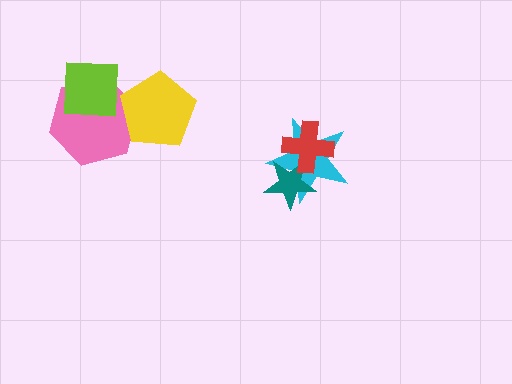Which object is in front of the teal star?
The red cross is in front of the teal star.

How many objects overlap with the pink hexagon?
2 objects overlap with the pink hexagon.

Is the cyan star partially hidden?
Yes, it is partially covered by another shape.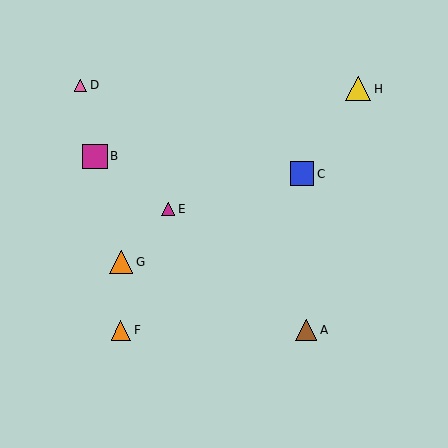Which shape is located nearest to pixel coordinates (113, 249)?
The orange triangle (labeled G) at (121, 262) is nearest to that location.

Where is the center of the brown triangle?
The center of the brown triangle is at (306, 330).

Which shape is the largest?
The yellow triangle (labeled H) is the largest.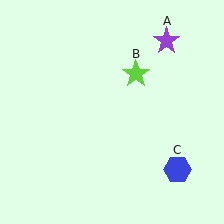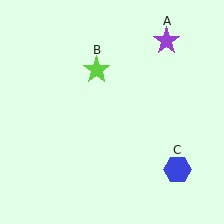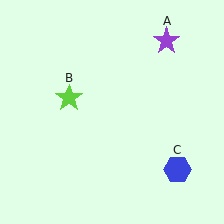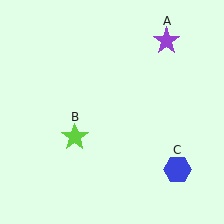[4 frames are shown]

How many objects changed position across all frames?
1 object changed position: lime star (object B).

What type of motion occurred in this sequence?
The lime star (object B) rotated counterclockwise around the center of the scene.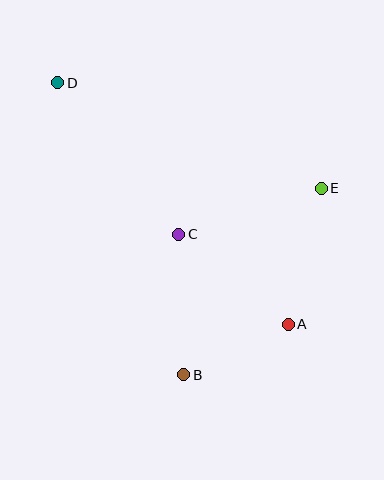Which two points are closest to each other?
Points A and B are closest to each other.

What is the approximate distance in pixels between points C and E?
The distance between C and E is approximately 150 pixels.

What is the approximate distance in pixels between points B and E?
The distance between B and E is approximately 232 pixels.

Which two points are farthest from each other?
Points A and D are farthest from each other.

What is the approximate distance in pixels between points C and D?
The distance between C and D is approximately 194 pixels.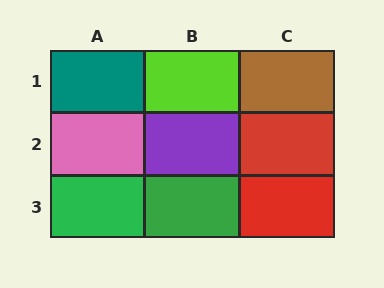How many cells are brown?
1 cell is brown.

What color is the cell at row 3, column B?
Green.